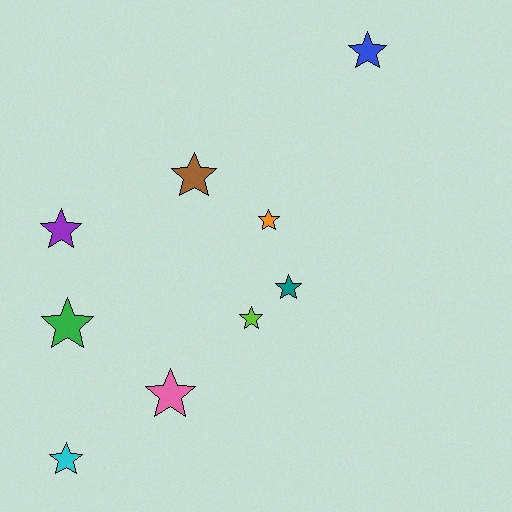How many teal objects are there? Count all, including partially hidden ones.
There is 1 teal object.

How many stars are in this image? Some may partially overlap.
There are 9 stars.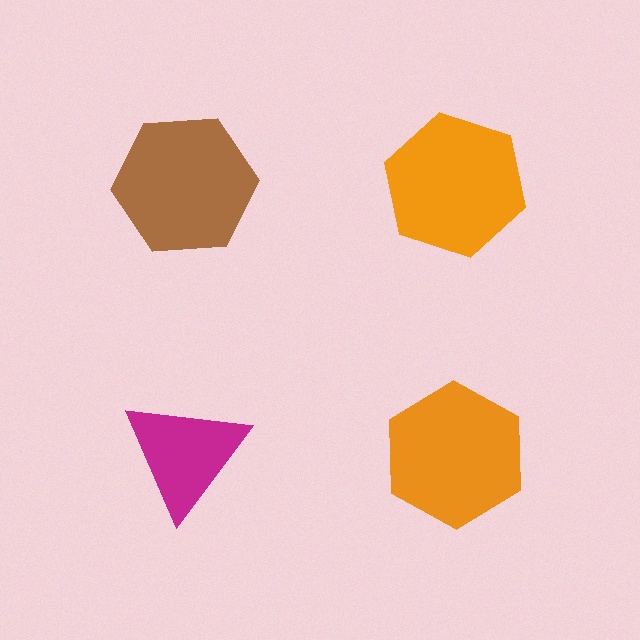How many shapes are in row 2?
2 shapes.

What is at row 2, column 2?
An orange hexagon.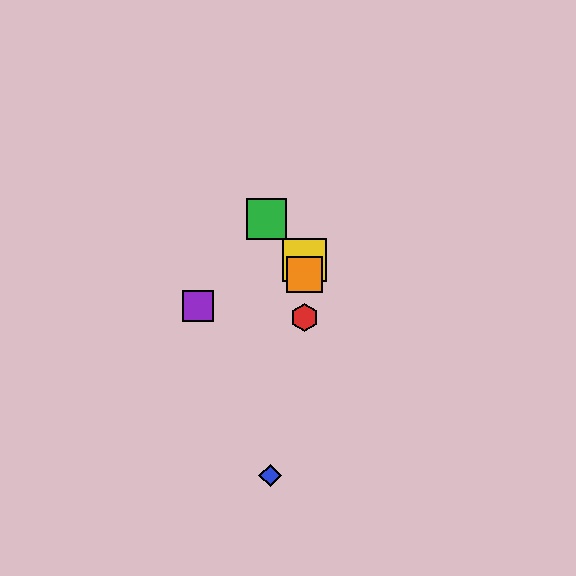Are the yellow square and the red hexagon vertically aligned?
Yes, both are at x≈304.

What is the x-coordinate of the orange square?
The orange square is at x≈304.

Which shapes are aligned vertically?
The red hexagon, the yellow square, the orange square are aligned vertically.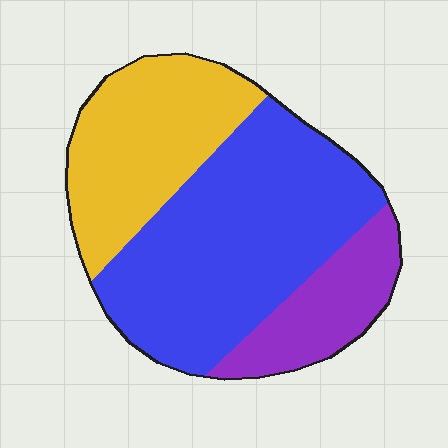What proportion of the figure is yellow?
Yellow covers around 30% of the figure.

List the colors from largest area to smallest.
From largest to smallest: blue, yellow, purple.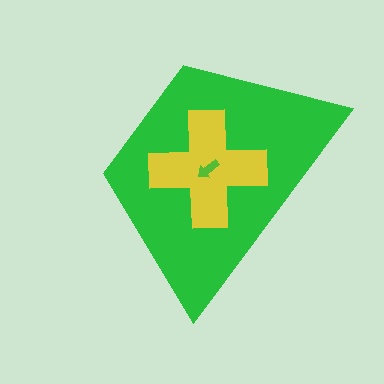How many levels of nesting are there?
3.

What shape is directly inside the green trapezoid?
The yellow cross.